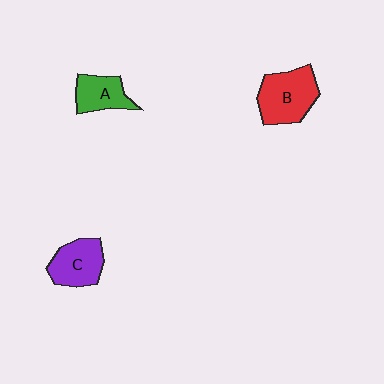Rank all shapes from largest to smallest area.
From largest to smallest: B (red), C (purple), A (green).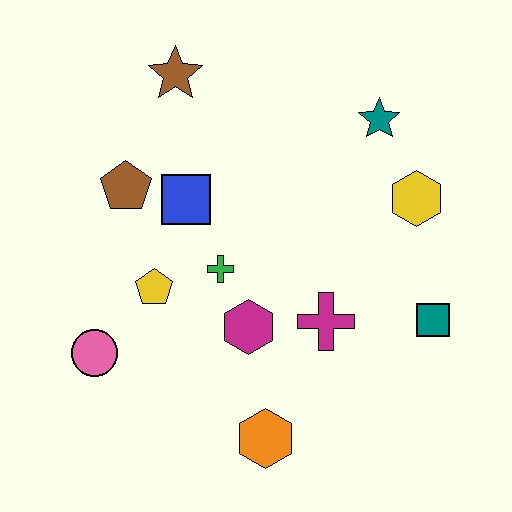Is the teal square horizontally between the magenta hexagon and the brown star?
No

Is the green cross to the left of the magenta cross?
Yes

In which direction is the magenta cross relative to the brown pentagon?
The magenta cross is to the right of the brown pentagon.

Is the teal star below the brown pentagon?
No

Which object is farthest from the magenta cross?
The brown star is farthest from the magenta cross.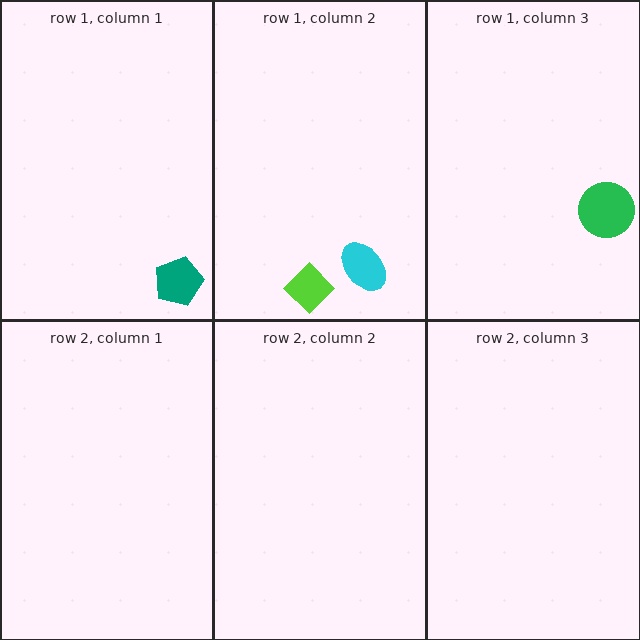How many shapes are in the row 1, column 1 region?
1.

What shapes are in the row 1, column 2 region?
The lime diamond, the cyan ellipse.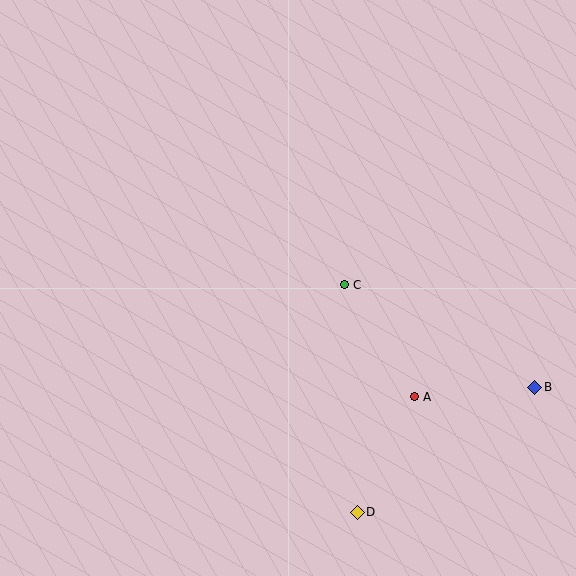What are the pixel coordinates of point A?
Point A is at (414, 397).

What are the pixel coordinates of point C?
Point C is at (344, 285).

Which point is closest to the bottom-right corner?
Point B is closest to the bottom-right corner.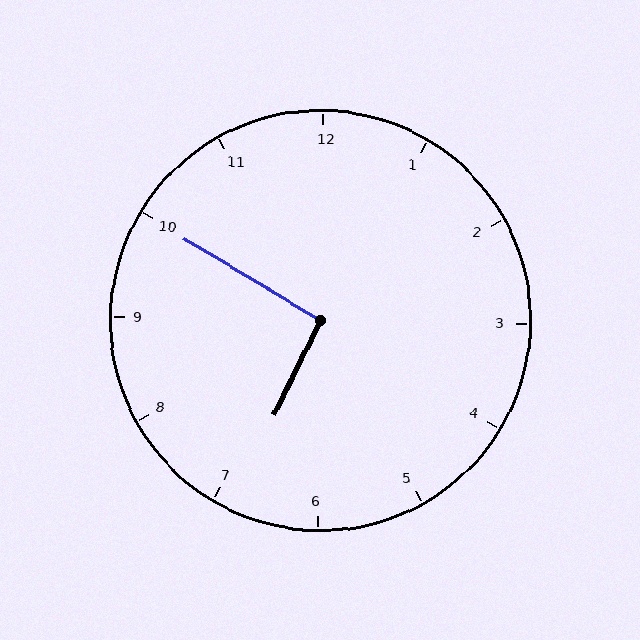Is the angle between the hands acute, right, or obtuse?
It is right.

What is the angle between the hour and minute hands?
Approximately 95 degrees.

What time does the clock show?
6:50.